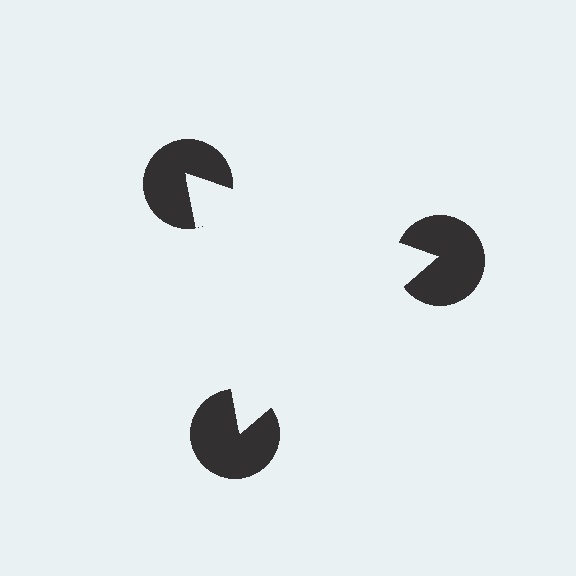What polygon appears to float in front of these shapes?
An illusory triangle — its edges are inferred from the aligned wedge cuts in the pac-man discs, not physically drawn.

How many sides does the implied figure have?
3 sides.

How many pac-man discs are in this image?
There are 3 — one at each vertex of the illusory triangle.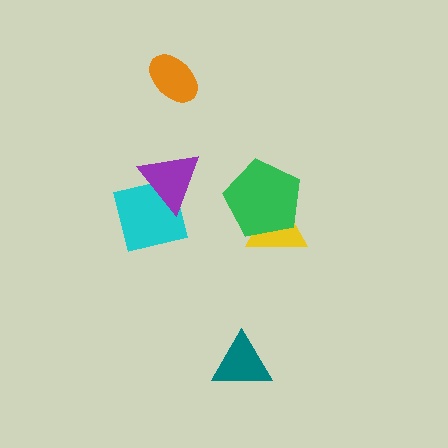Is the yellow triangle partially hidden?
Yes, it is partially covered by another shape.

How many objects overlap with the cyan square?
1 object overlaps with the cyan square.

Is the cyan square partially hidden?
Yes, it is partially covered by another shape.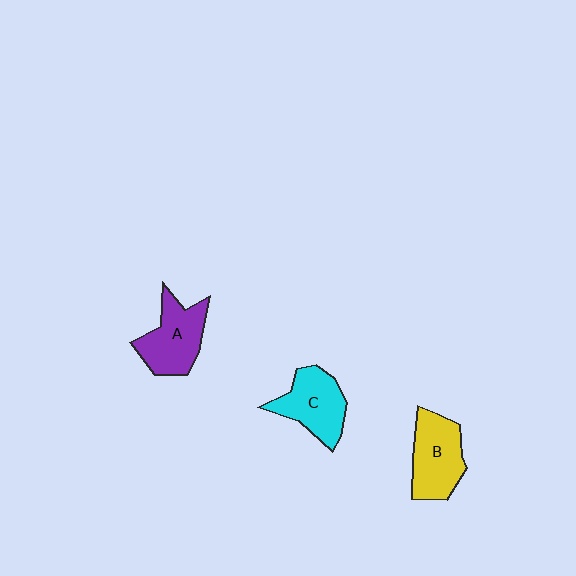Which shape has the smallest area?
Shape C (cyan).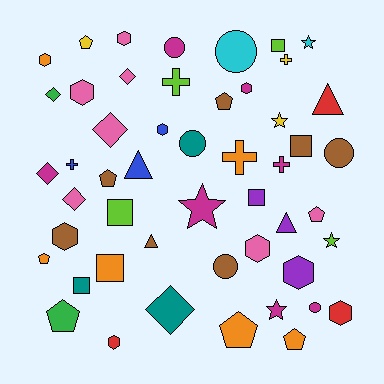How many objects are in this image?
There are 50 objects.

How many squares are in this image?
There are 6 squares.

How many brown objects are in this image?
There are 7 brown objects.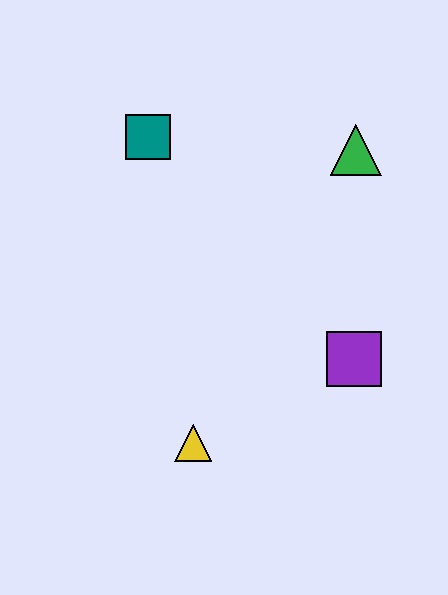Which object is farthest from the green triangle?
The yellow triangle is farthest from the green triangle.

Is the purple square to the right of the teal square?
Yes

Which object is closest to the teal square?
The green triangle is closest to the teal square.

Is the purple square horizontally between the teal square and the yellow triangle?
No